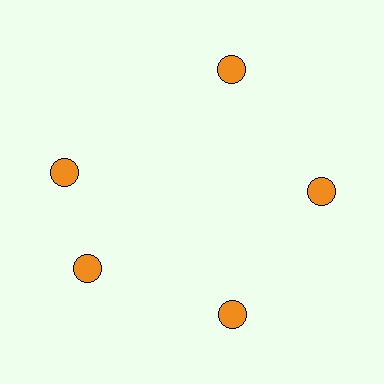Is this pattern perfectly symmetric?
No. The 5 orange circles are arranged in a ring, but one element near the 10 o'clock position is rotated out of alignment along the ring, breaking the 5-fold rotational symmetry.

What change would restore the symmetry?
The symmetry would be restored by rotating it back into even spacing with its neighbors so that all 5 circles sit at equal angles and equal distance from the center.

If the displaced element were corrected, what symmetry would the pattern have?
It would have 5-fold rotational symmetry — the pattern would map onto itself every 72 degrees.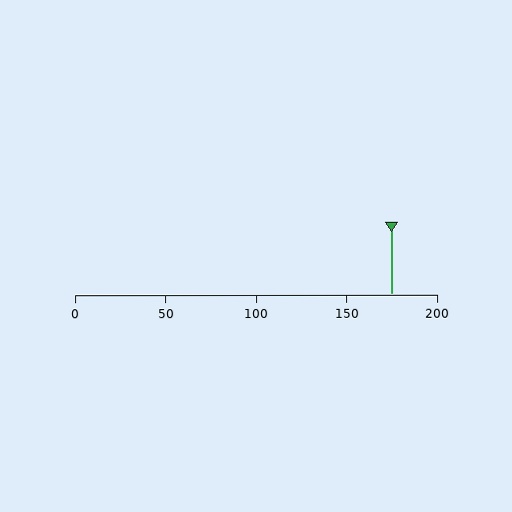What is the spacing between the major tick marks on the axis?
The major ticks are spaced 50 apart.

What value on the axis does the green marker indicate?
The marker indicates approximately 175.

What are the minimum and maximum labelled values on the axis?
The axis runs from 0 to 200.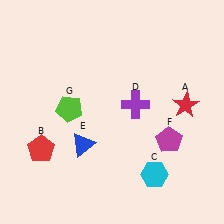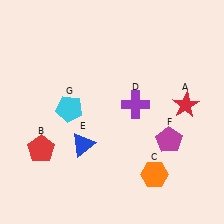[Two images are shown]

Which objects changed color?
C changed from cyan to orange. G changed from lime to cyan.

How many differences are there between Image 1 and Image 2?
There are 2 differences between the two images.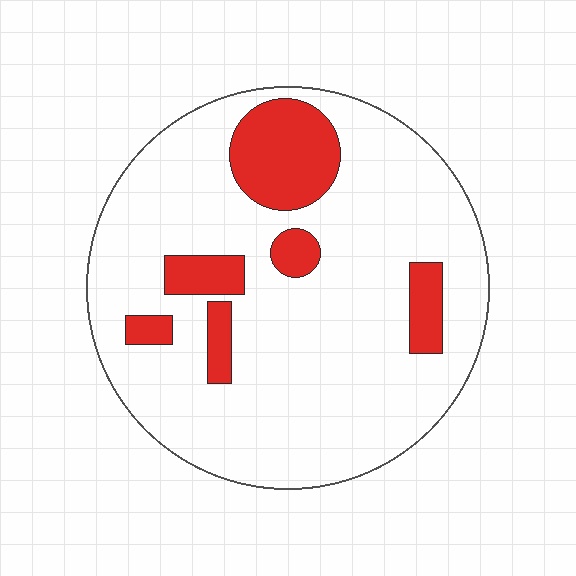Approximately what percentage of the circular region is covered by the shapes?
Approximately 15%.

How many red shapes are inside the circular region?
6.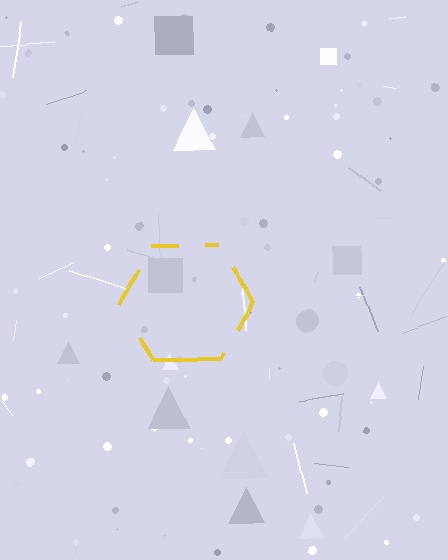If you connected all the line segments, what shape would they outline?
They would outline a hexagon.